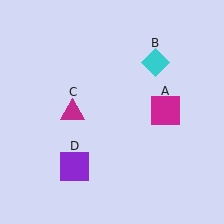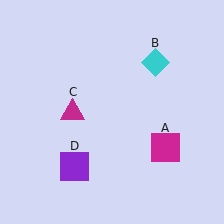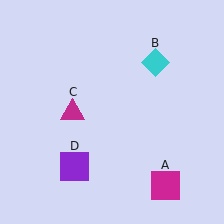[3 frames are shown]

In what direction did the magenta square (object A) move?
The magenta square (object A) moved down.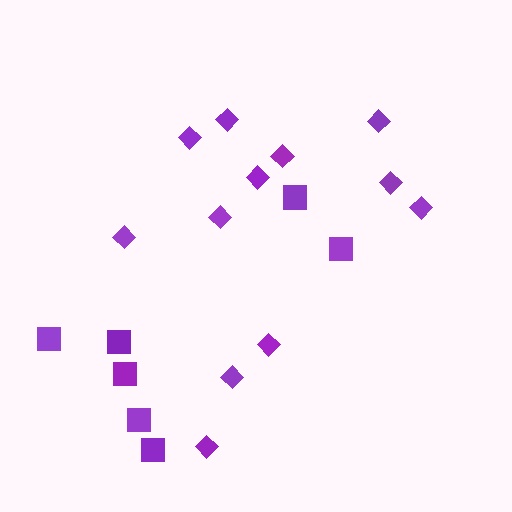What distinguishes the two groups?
There are 2 groups: one group of diamonds (12) and one group of squares (7).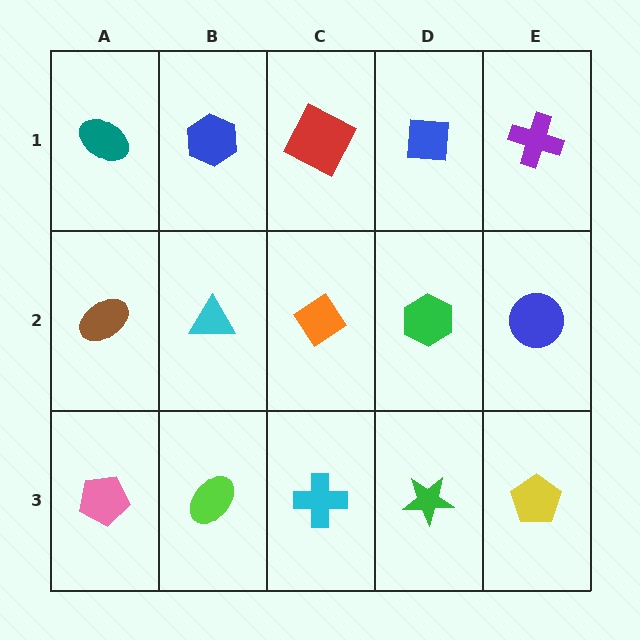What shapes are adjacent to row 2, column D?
A blue square (row 1, column D), a green star (row 3, column D), an orange diamond (row 2, column C), a blue circle (row 2, column E).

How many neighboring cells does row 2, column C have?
4.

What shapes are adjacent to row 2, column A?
A teal ellipse (row 1, column A), a pink pentagon (row 3, column A), a cyan triangle (row 2, column B).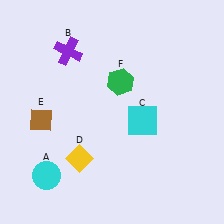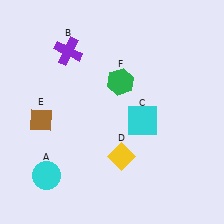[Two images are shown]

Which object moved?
The yellow diamond (D) moved right.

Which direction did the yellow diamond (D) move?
The yellow diamond (D) moved right.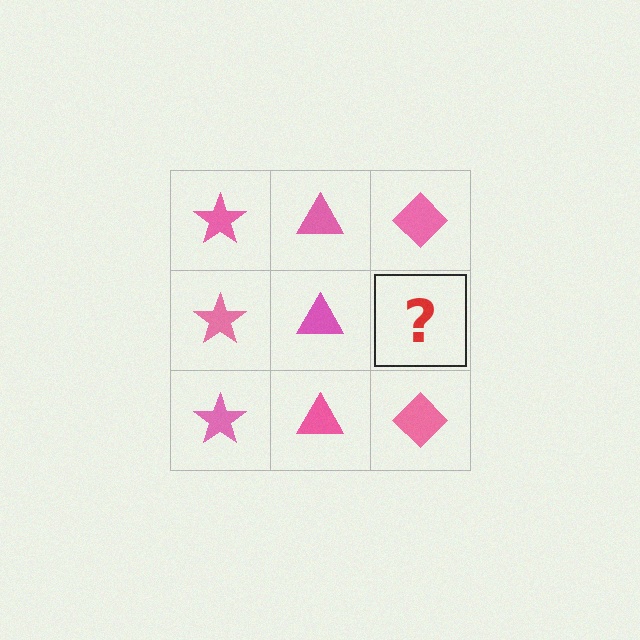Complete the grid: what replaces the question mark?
The question mark should be replaced with a pink diamond.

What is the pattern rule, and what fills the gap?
The rule is that each column has a consistent shape. The gap should be filled with a pink diamond.